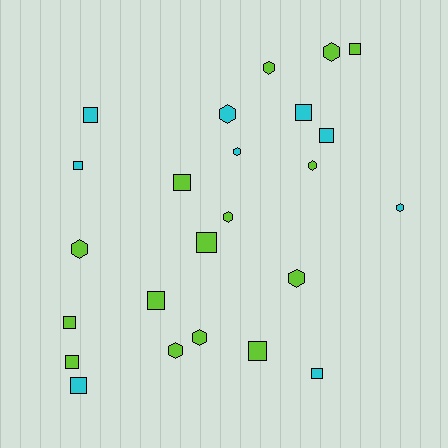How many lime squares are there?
There are 7 lime squares.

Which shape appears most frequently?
Square, with 13 objects.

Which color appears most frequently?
Lime, with 15 objects.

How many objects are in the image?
There are 24 objects.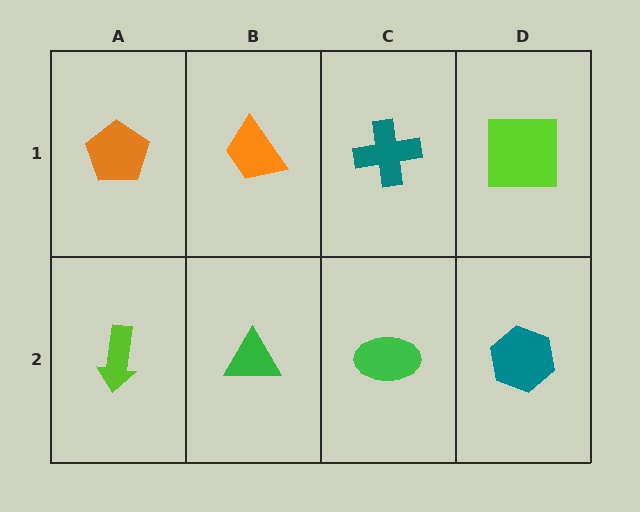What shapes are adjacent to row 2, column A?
An orange pentagon (row 1, column A), a green triangle (row 2, column B).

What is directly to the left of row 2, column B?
A lime arrow.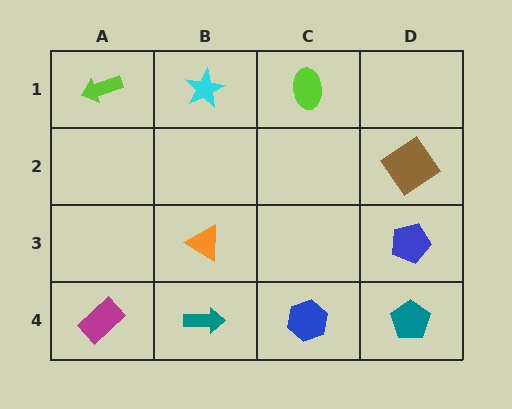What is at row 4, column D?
A teal pentagon.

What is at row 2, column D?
A brown diamond.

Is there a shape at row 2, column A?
No, that cell is empty.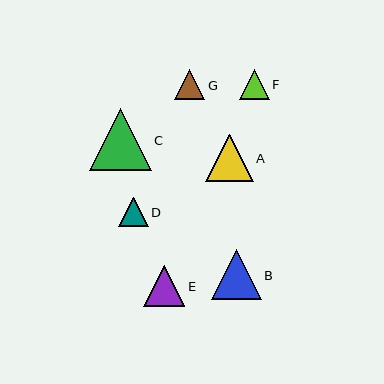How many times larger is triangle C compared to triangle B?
Triangle C is approximately 1.2 times the size of triangle B.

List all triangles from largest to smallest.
From largest to smallest: C, B, A, E, G, F, D.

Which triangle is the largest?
Triangle C is the largest with a size of approximately 62 pixels.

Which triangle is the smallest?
Triangle D is the smallest with a size of approximately 30 pixels.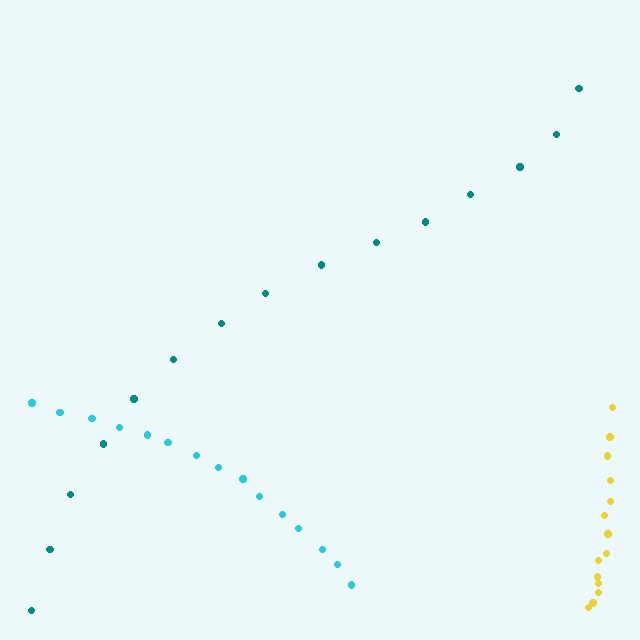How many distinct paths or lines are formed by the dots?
There are 3 distinct paths.